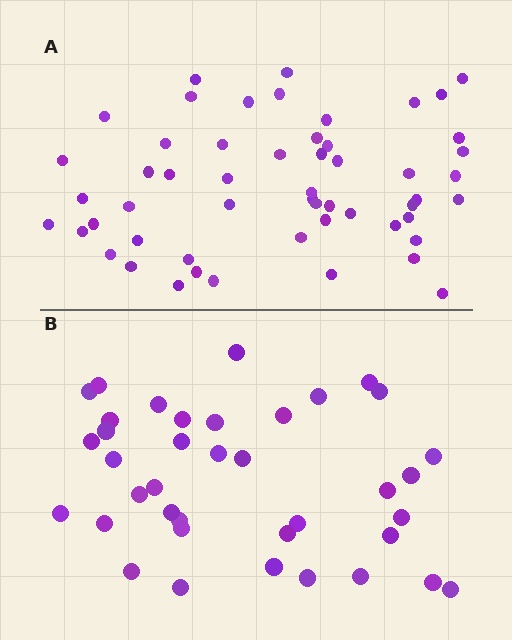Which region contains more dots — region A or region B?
Region A (the top region) has more dots.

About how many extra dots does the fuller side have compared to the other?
Region A has approximately 15 more dots than region B.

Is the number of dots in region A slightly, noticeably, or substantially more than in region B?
Region A has noticeably more, but not dramatically so. The ratio is roughly 1.4 to 1.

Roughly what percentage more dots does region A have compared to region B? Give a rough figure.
About 40% more.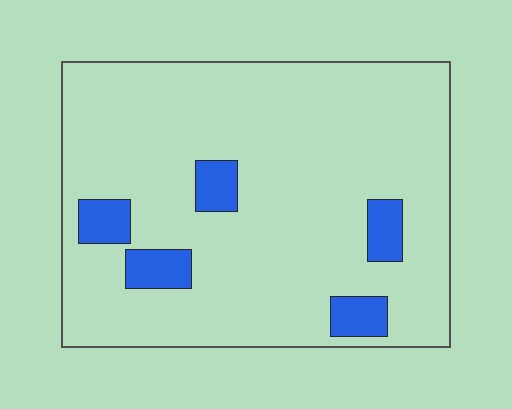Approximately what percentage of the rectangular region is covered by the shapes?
Approximately 10%.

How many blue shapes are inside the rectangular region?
5.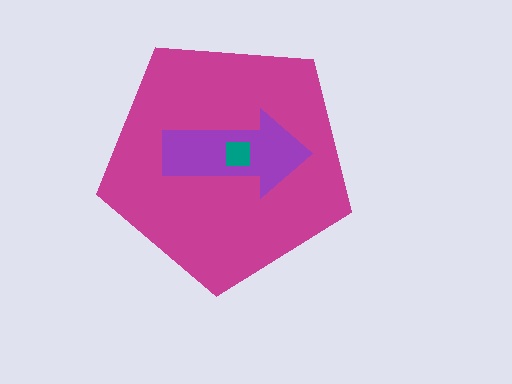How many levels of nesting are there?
3.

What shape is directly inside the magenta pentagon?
The purple arrow.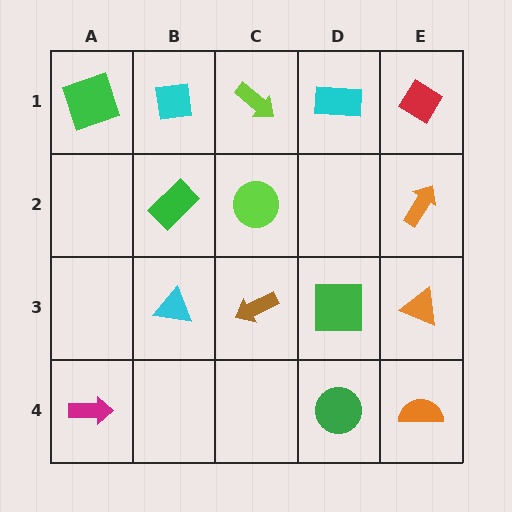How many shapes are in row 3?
4 shapes.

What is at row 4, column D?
A green circle.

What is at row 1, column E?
A red diamond.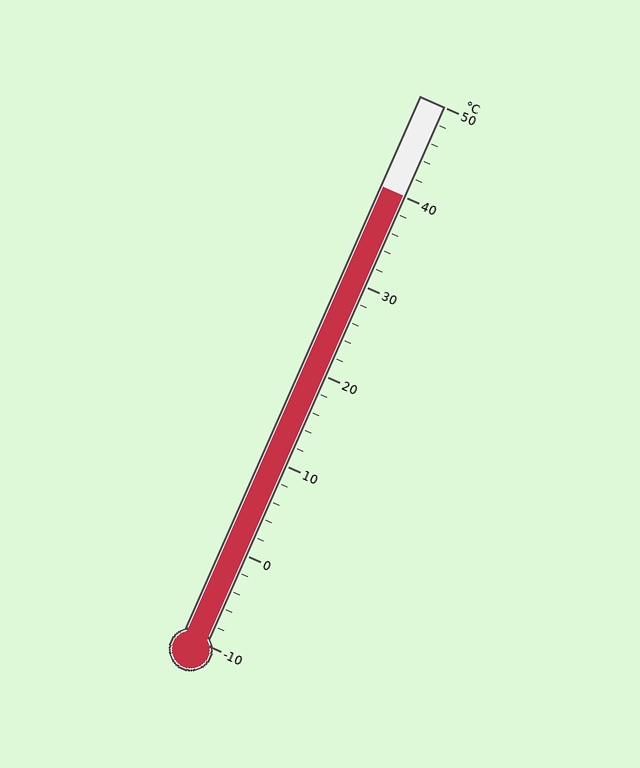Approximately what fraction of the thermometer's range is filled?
The thermometer is filled to approximately 85% of its range.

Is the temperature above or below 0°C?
The temperature is above 0°C.